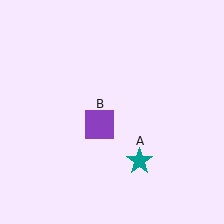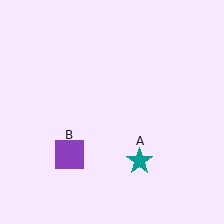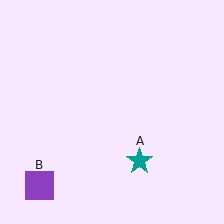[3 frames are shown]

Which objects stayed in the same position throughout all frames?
Teal star (object A) remained stationary.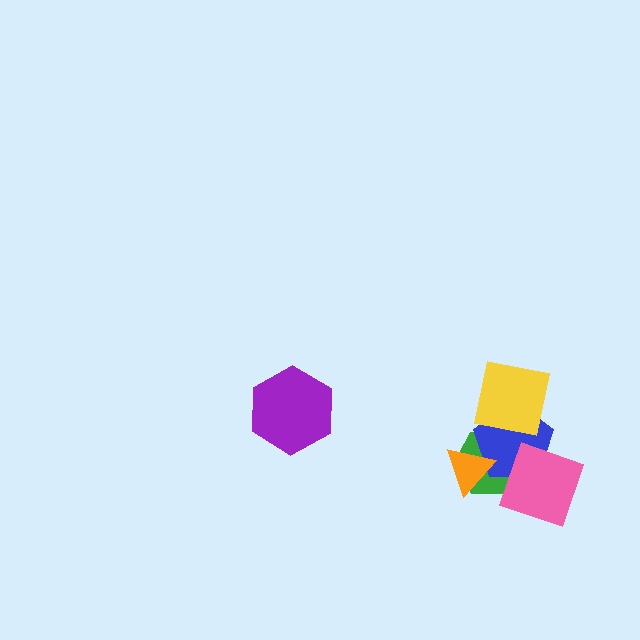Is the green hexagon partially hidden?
Yes, it is partially covered by another shape.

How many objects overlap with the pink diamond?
2 objects overlap with the pink diamond.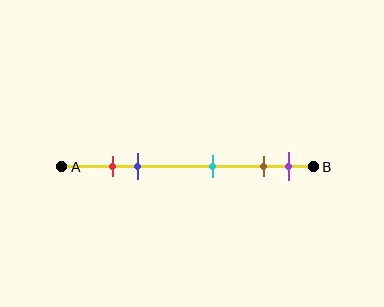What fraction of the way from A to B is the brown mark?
The brown mark is approximately 80% (0.8) of the way from A to B.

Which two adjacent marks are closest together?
The red and blue marks are the closest adjacent pair.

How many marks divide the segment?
There are 5 marks dividing the segment.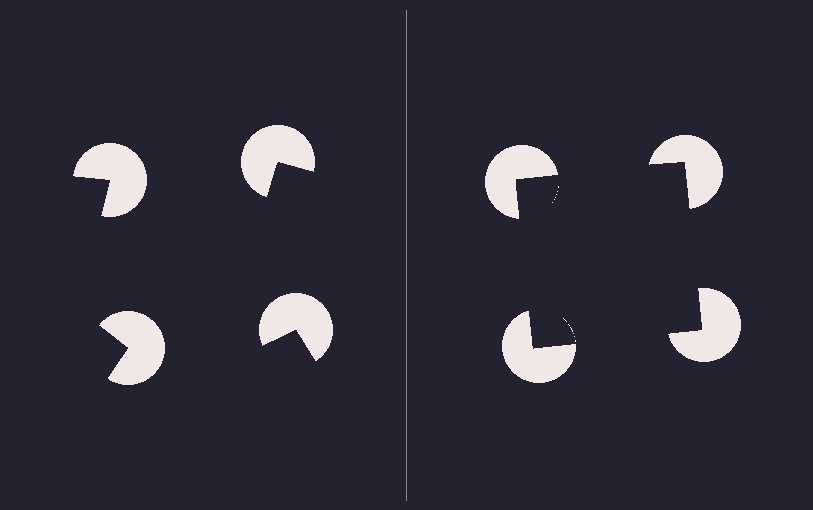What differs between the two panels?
The pac-man discs are positioned identically on both sides; only the wedge orientations differ. On the right they align to a square; on the left they are misaligned.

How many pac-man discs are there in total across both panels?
8 — 4 on each side.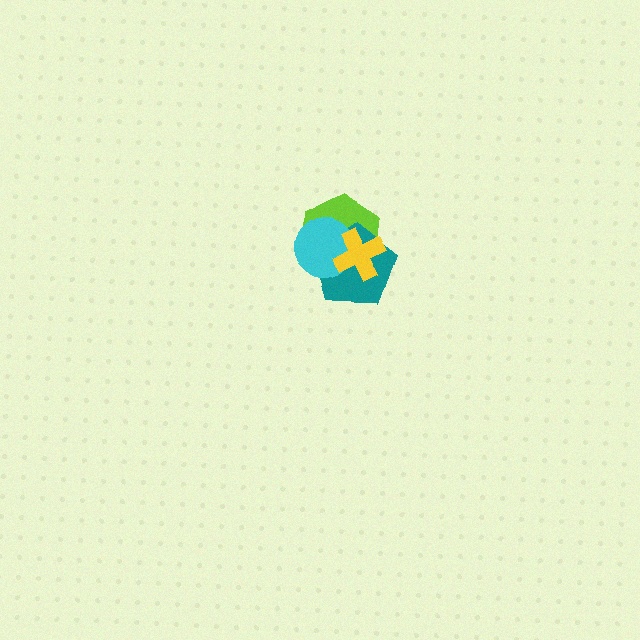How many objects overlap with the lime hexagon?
3 objects overlap with the lime hexagon.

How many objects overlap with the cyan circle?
3 objects overlap with the cyan circle.